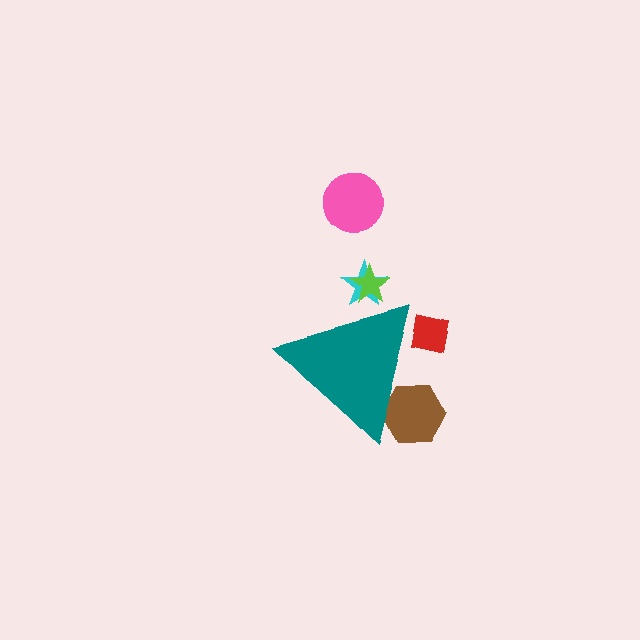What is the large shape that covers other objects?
A teal triangle.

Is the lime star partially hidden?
Yes, the lime star is partially hidden behind the teal triangle.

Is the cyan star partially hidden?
Yes, the cyan star is partially hidden behind the teal triangle.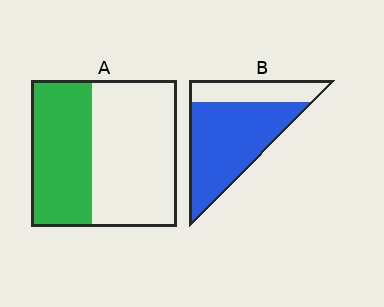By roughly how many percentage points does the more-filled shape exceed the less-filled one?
By roughly 30 percentage points (B over A).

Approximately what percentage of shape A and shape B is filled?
A is approximately 40% and B is approximately 70%.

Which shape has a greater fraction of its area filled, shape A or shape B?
Shape B.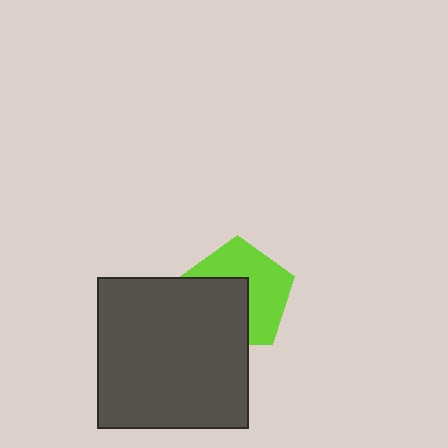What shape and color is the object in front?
The object in front is a dark gray square.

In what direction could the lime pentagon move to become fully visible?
The lime pentagon could move toward the upper-right. That would shift it out from behind the dark gray square entirely.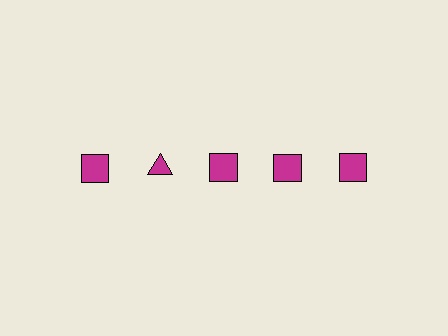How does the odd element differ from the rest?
It has a different shape: triangle instead of square.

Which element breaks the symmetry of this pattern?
The magenta triangle in the top row, second from left column breaks the symmetry. All other shapes are magenta squares.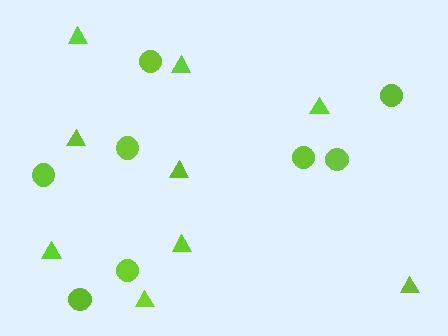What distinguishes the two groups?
There are 2 groups: one group of circles (8) and one group of triangles (9).